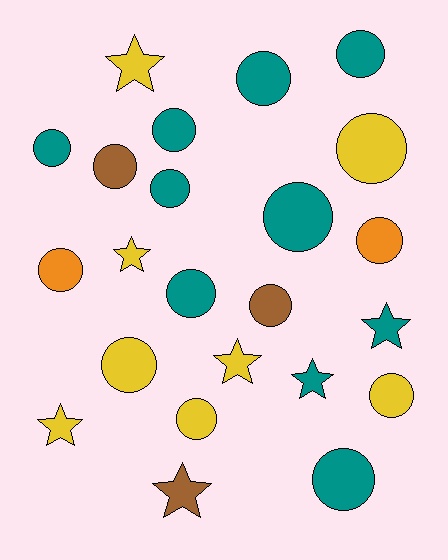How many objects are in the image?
There are 23 objects.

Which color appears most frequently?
Teal, with 10 objects.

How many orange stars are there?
There are no orange stars.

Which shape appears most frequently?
Circle, with 16 objects.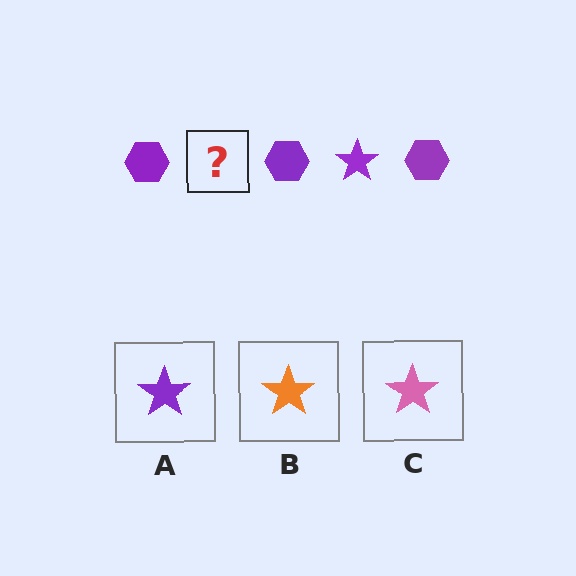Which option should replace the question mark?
Option A.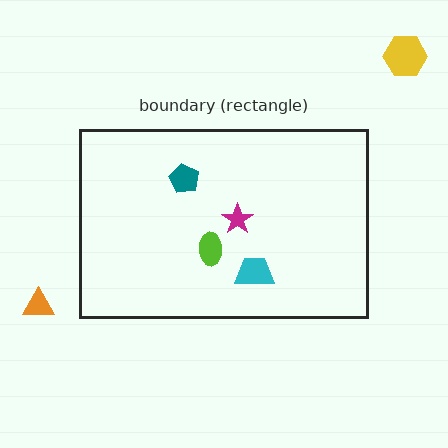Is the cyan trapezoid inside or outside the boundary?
Inside.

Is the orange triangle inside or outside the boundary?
Outside.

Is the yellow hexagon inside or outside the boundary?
Outside.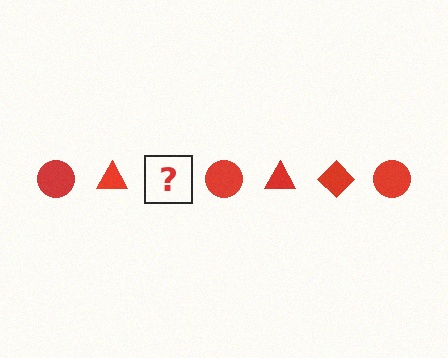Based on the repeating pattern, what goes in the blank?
The blank should be a red diamond.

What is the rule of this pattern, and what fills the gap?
The rule is that the pattern cycles through circle, triangle, diamond shapes in red. The gap should be filled with a red diamond.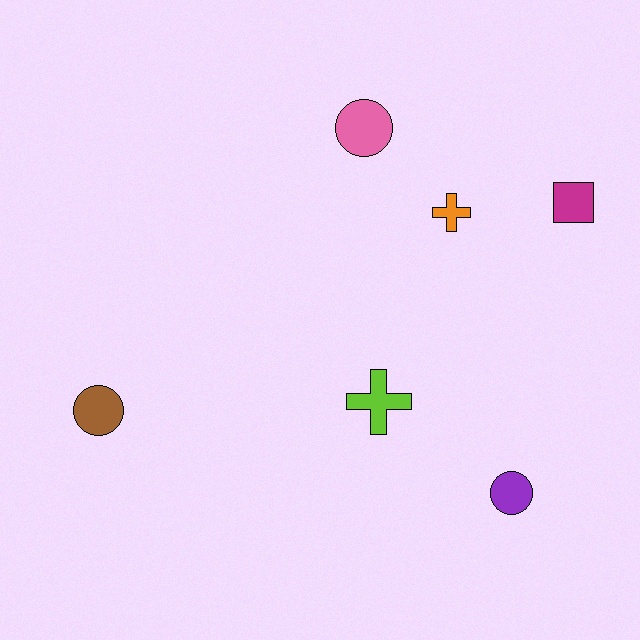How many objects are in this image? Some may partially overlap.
There are 6 objects.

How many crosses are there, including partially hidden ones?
There are 2 crosses.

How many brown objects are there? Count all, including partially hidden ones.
There is 1 brown object.